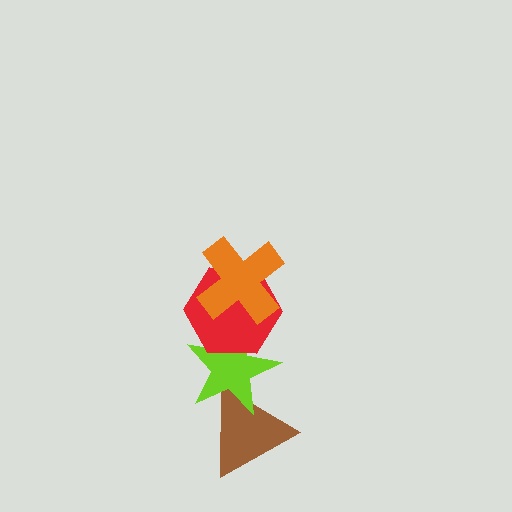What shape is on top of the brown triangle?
The lime star is on top of the brown triangle.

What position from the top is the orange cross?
The orange cross is 1st from the top.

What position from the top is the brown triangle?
The brown triangle is 4th from the top.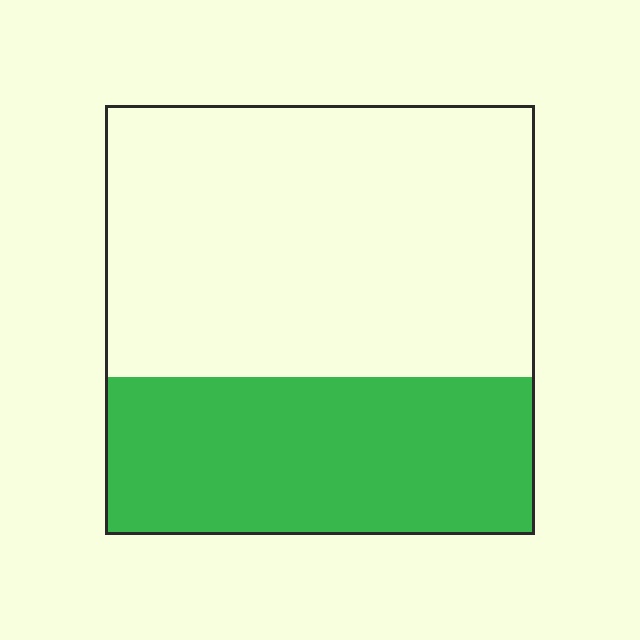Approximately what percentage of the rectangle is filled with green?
Approximately 35%.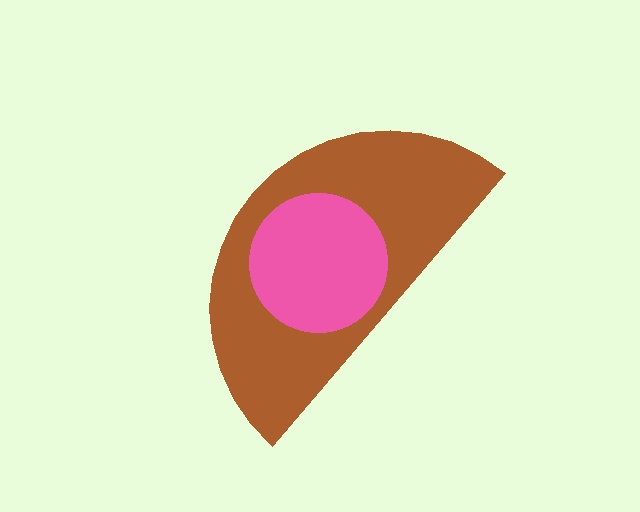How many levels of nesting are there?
2.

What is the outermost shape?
The brown semicircle.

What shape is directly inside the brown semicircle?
The pink circle.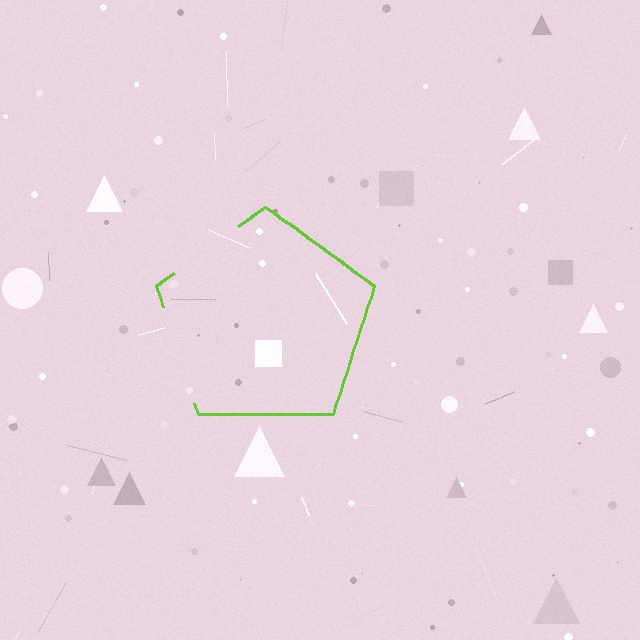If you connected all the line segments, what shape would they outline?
They would outline a pentagon.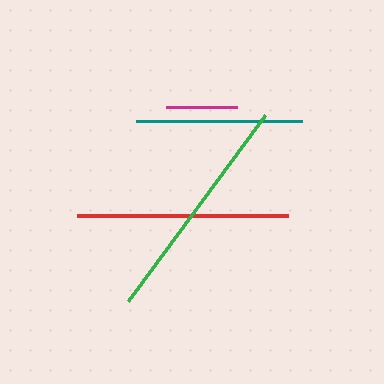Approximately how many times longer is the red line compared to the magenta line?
The red line is approximately 3.0 times the length of the magenta line.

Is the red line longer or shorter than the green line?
The green line is longer than the red line.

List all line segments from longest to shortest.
From longest to shortest: green, red, teal, magenta.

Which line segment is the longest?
The green line is the longest at approximately 230 pixels.